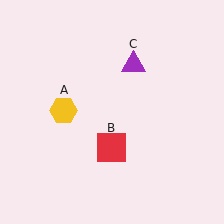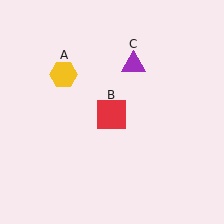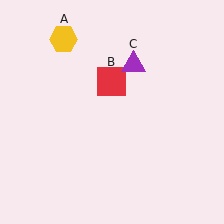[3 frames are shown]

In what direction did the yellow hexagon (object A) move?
The yellow hexagon (object A) moved up.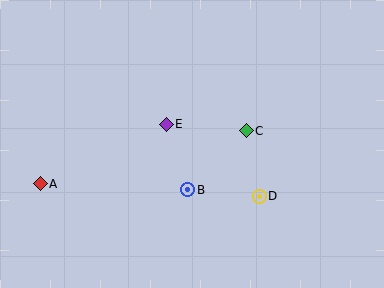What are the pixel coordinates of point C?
Point C is at (246, 131).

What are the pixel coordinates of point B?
Point B is at (188, 190).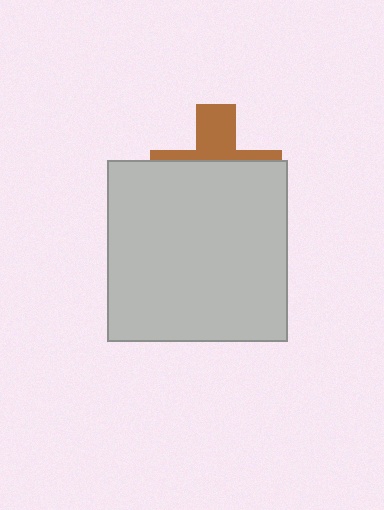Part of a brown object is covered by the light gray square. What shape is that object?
It is a cross.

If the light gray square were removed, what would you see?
You would see the complete brown cross.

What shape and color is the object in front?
The object in front is a light gray square.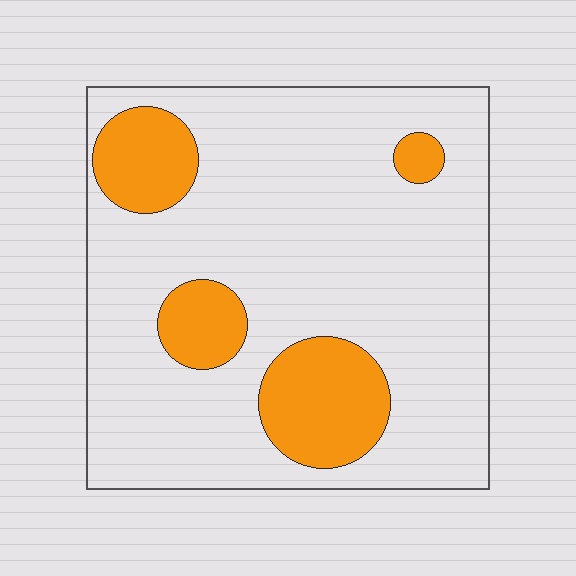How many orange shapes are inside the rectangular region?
4.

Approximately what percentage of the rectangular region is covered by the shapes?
Approximately 20%.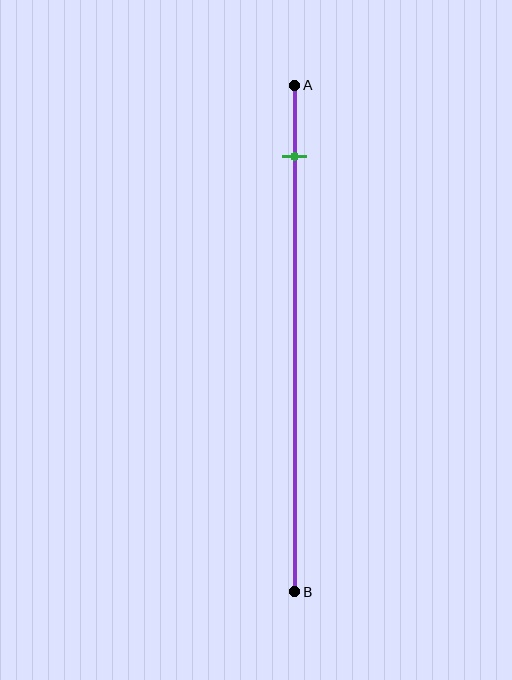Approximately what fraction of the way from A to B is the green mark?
The green mark is approximately 15% of the way from A to B.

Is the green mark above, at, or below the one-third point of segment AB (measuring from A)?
The green mark is above the one-third point of segment AB.